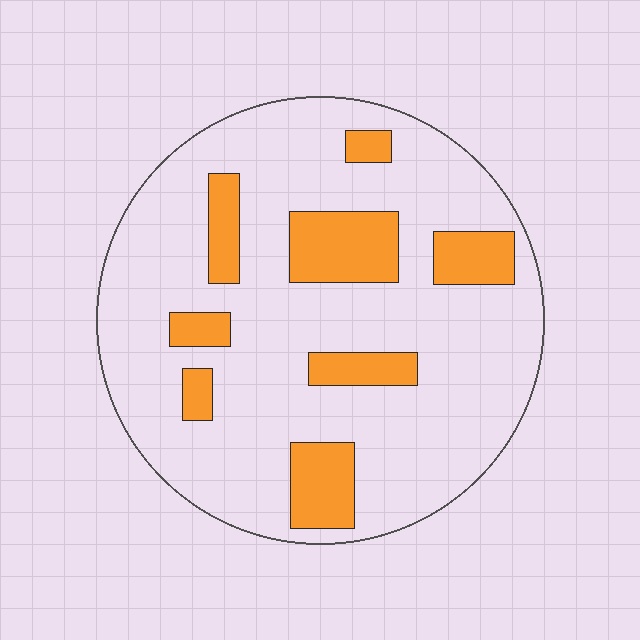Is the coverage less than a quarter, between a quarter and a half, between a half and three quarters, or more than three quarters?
Less than a quarter.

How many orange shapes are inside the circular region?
8.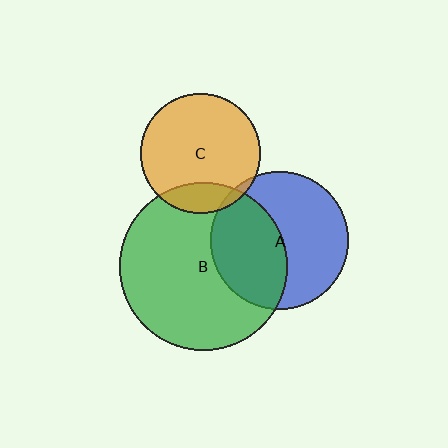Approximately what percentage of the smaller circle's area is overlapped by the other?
Approximately 45%.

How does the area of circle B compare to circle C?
Approximately 1.9 times.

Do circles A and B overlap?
Yes.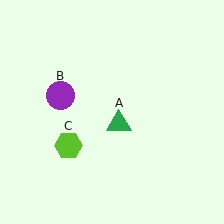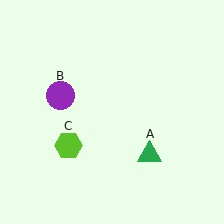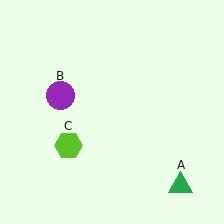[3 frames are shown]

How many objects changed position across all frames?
1 object changed position: green triangle (object A).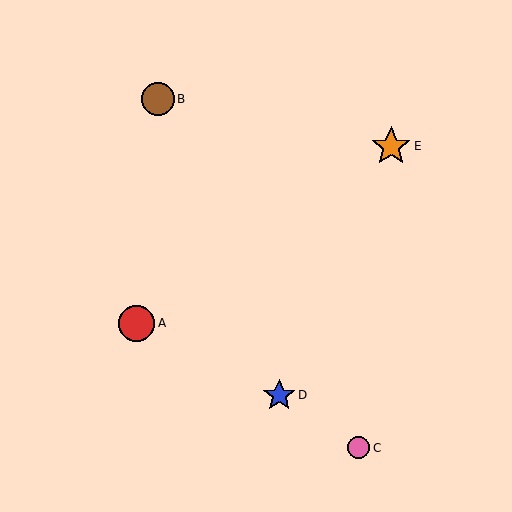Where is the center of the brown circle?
The center of the brown circle is at (158, 99).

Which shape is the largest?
The orange star (labeled E) is the largest.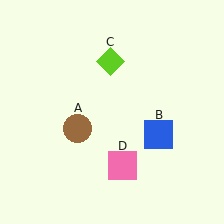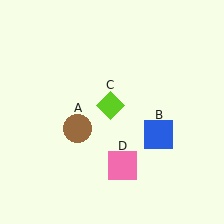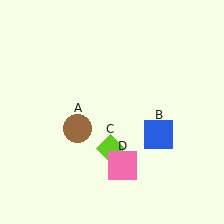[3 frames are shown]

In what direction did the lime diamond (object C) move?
The lime diamond (object C) moved down.